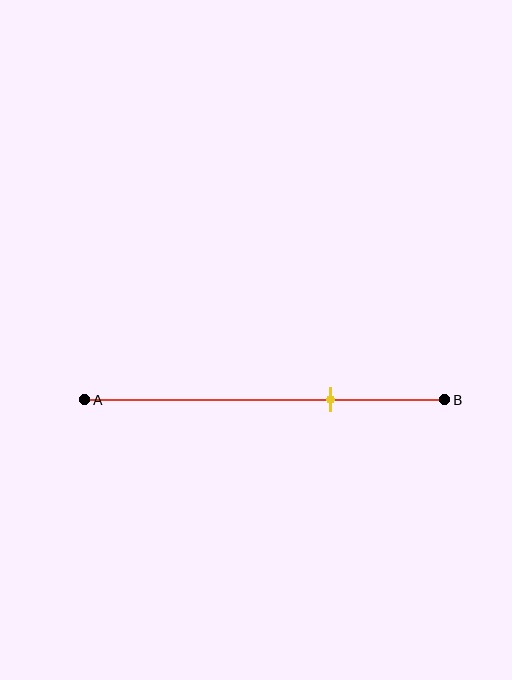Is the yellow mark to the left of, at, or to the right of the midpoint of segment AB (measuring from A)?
The yellow mark is to the right of the midpoint of segment AB.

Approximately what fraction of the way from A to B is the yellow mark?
The yellow mark is approximately 70% of the way from A to B.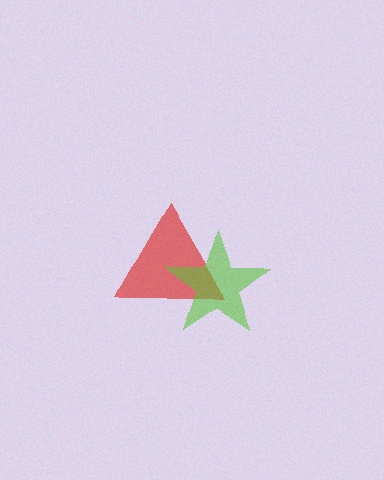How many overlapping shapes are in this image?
There are 2 overlapping shapes in the image.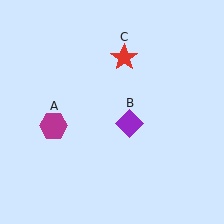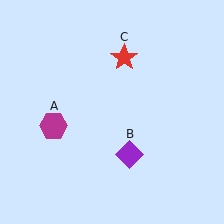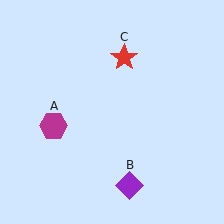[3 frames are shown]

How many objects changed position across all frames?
1 object changed position: purple diamond (object B).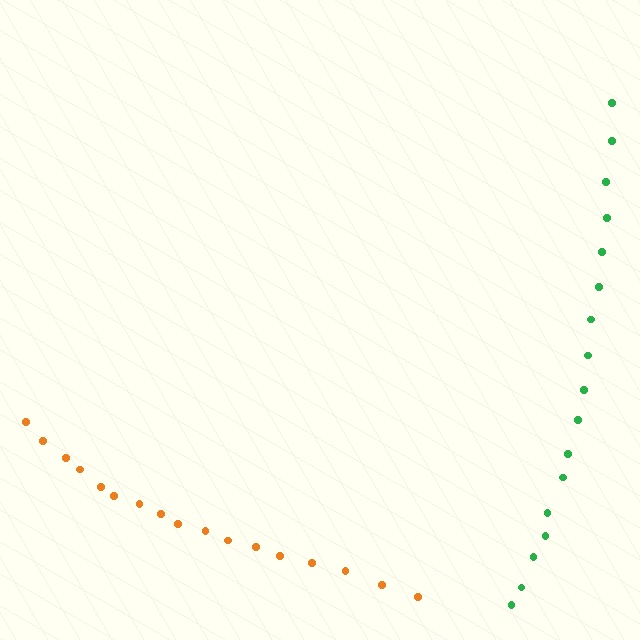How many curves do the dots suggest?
There are 2 distinct paths.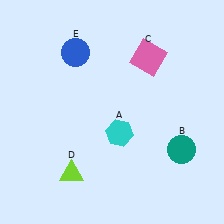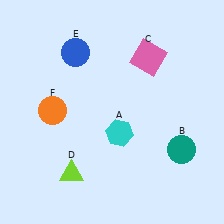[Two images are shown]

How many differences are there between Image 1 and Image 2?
There is 1 difference between the two images.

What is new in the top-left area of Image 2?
An orange circle (F) was added in the top-left area of Image 2.